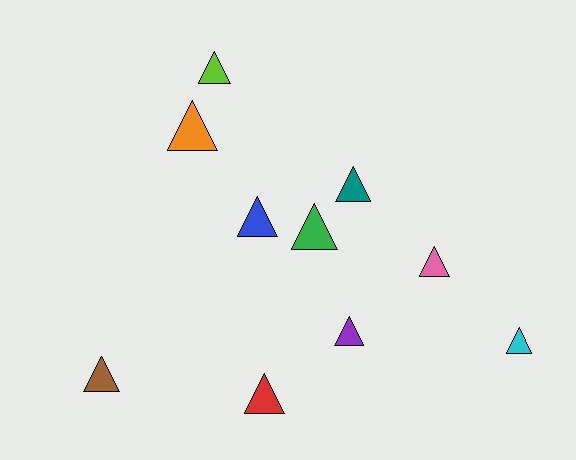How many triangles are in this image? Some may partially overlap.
There are 10 triangles.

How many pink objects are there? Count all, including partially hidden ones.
There is 1 pink object.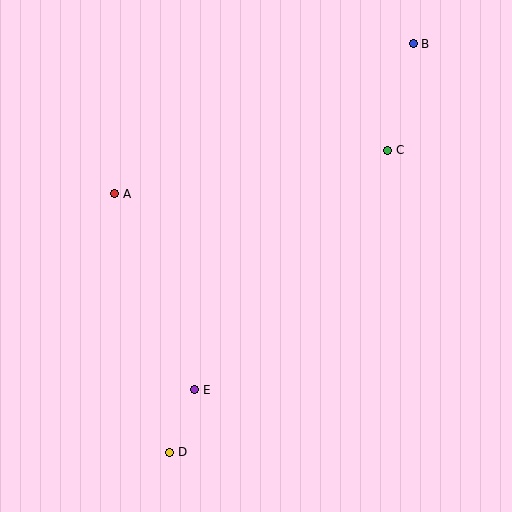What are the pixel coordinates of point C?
Point C is at (388, 150).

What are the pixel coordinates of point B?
Point B is at (413, 44).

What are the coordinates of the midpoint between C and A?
The midpoint between C and A is at (251, 172).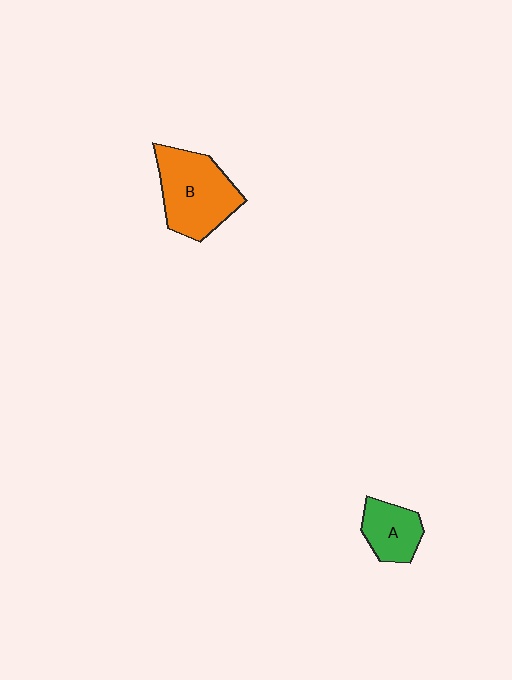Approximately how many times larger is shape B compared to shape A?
Approximately 1.9 times.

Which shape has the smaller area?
Shape A (green).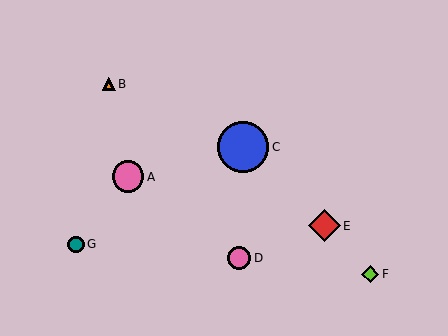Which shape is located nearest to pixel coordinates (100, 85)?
The orange triangle (labeled B) at (109, 84) is nearest to that location.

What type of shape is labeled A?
Shape A is a pink circle.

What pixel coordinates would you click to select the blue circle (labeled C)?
Click at (243, 147) to select the blue circle C.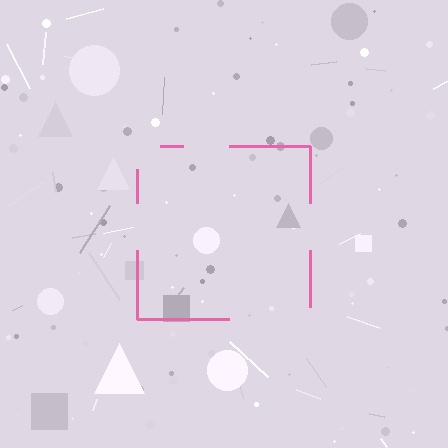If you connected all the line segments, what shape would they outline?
They would outline a square.